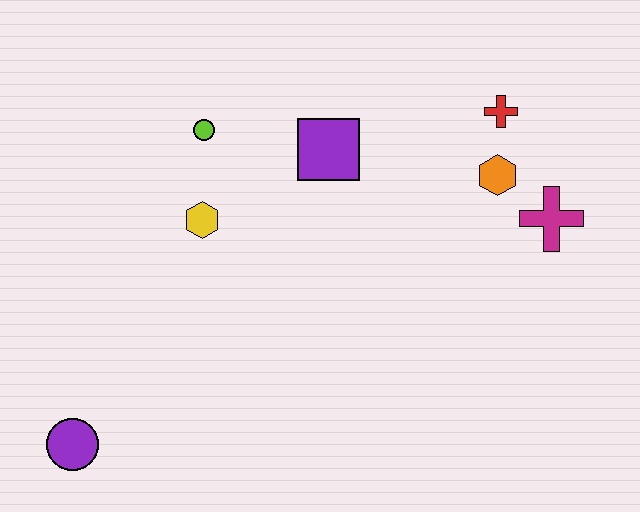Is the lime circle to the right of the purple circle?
Yes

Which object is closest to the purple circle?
The yellow hexagon is closest to the purple circle.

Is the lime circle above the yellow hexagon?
Yes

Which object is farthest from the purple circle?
The red cross is farthest from the purple circle.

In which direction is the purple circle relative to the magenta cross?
The purple circle is to the left of the magenta cross.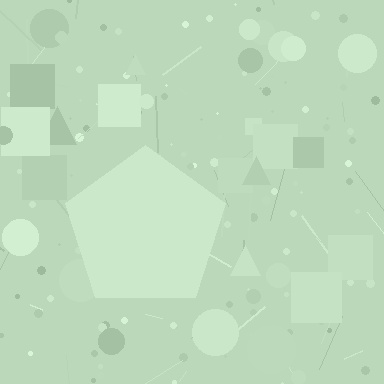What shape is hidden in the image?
A pentagon is hidden in the image.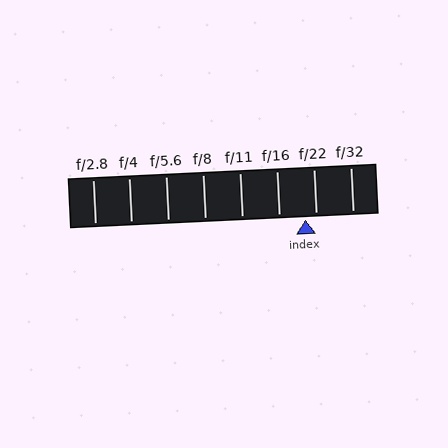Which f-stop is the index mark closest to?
The index mark is closest to f/22.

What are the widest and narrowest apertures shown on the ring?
The widest aperture shown is f/2.8 and the narrowest is f/32.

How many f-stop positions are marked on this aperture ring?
There are 8 f-stop positions marked.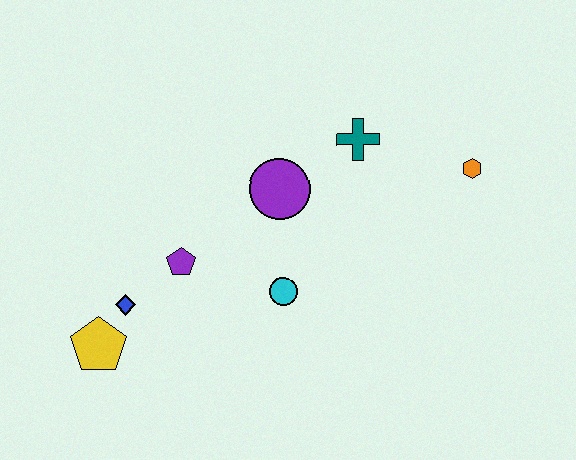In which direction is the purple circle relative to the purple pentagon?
The purple circle is to the right of the purple pentagon.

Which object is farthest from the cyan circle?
The orange hexagon is farthest from the cyan circle.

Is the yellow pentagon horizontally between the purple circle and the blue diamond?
No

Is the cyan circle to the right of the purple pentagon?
Yes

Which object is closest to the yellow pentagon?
The blue diamond is closest to the yellow pentagon.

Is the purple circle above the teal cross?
No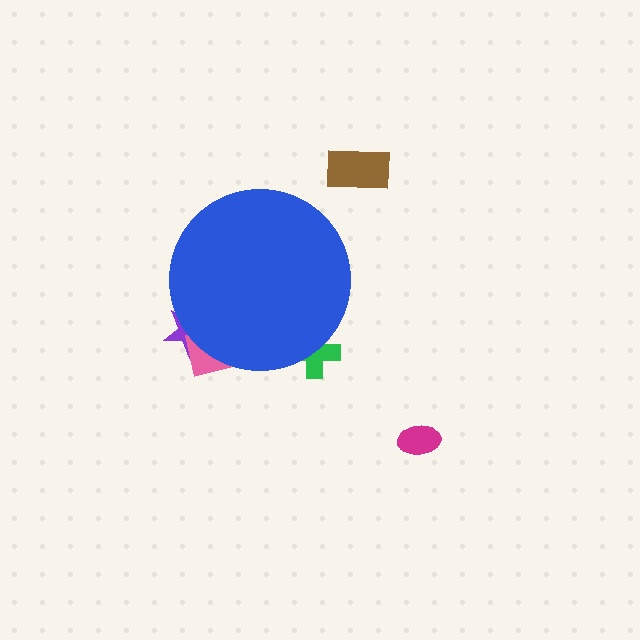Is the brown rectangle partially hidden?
No, the brown rectangle is fully visible.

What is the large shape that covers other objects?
A blue circle.